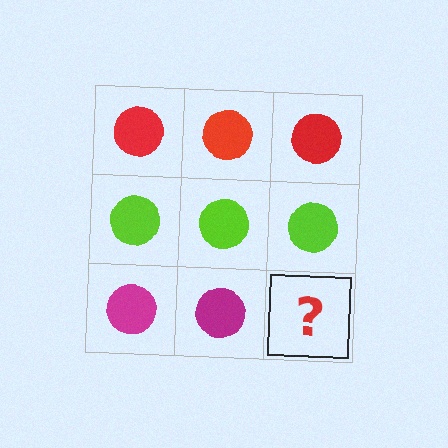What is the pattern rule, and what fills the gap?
The rule is that each row has a consistent color. The gap should be filled with a magenta circle.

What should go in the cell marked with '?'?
The missing cell should contain a magenta circle.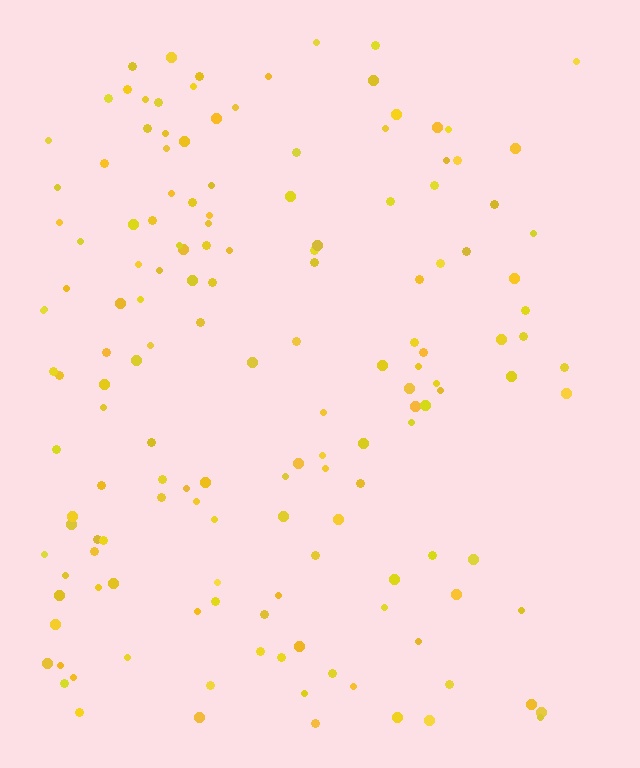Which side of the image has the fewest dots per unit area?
The right.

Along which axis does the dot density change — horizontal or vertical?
Horizontal.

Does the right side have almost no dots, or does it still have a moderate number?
Still a moderate number, just noticeably fewer than the left.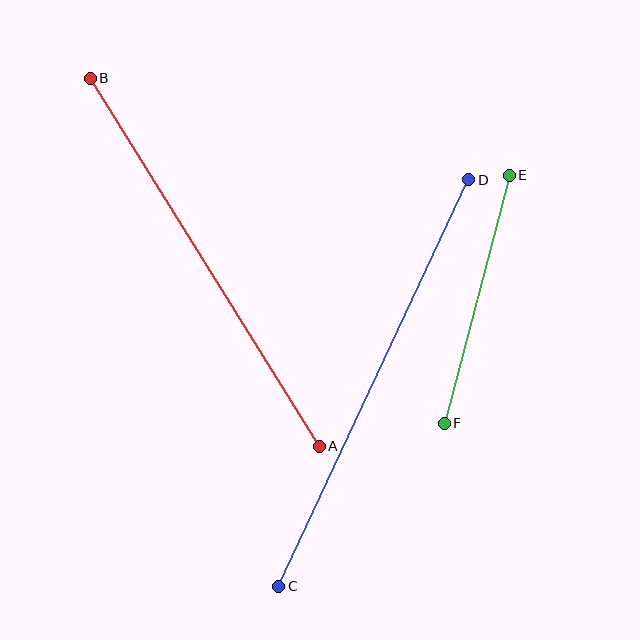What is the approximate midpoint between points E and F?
The midpoint is at approximately (477, 299) pixels.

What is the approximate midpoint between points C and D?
The midpoint is at approximately (374, 383) pixels.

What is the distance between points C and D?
The distance is approximately 449 pixels.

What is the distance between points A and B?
The distance is approximately 434 pixels.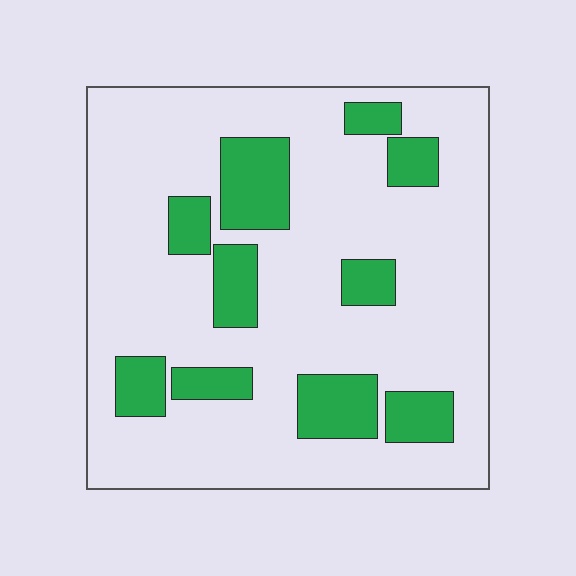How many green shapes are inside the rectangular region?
10.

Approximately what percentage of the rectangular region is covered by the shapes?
Approximately 20%.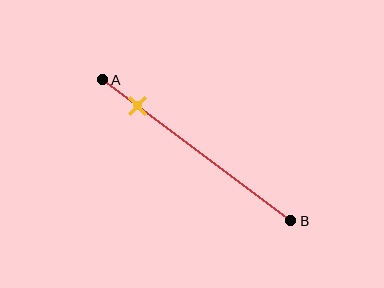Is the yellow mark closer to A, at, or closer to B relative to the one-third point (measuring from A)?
The yellow mark is closer to point A than the one-third point of segment AB.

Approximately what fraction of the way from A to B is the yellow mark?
The yellow mark is approximately 20% of the way from A to B.